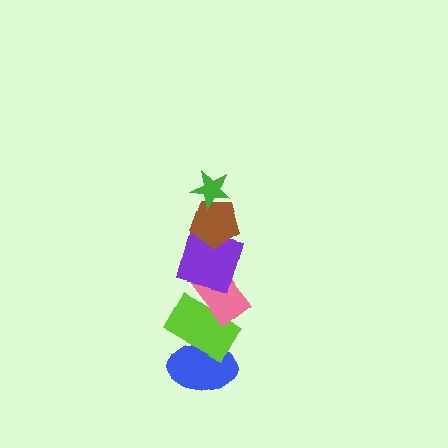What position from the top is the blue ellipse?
The blue ellipse is 6th from the top.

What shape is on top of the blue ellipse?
The lime rectangle is on top of the blue ellipse.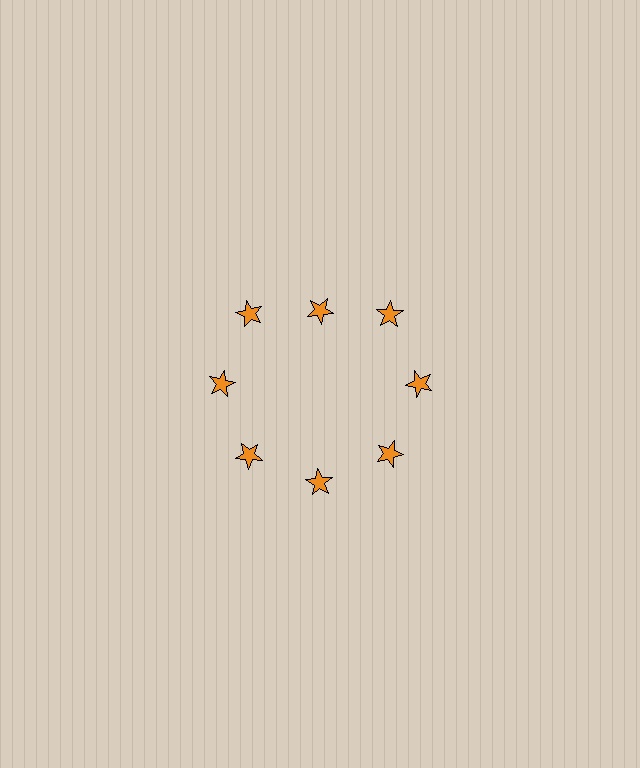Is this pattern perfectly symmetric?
No. The 8 orange stars are arranged in a ring, but one element near the 12 o'clock position is pulled inward toward the center, breaking the 8-fold rotational symmetry.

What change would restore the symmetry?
The symmetry would be restored by moving it outward, back onto the ring so that all 8 stars sit at equal angles and equal distance from the center.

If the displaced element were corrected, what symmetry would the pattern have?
It would have 8-fold rotational symmetry — the pattern would map onto itself every 45 degrees.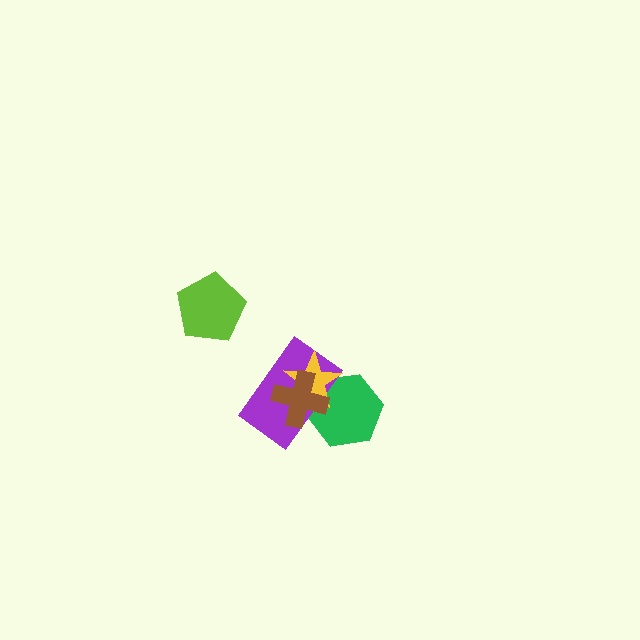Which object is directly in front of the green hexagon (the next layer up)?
The purple rectangle is directly in front of the green hexagon.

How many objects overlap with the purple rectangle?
3 objects overlap with the purple rectangle.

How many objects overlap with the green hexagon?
3 objects overlap with the green hexagon.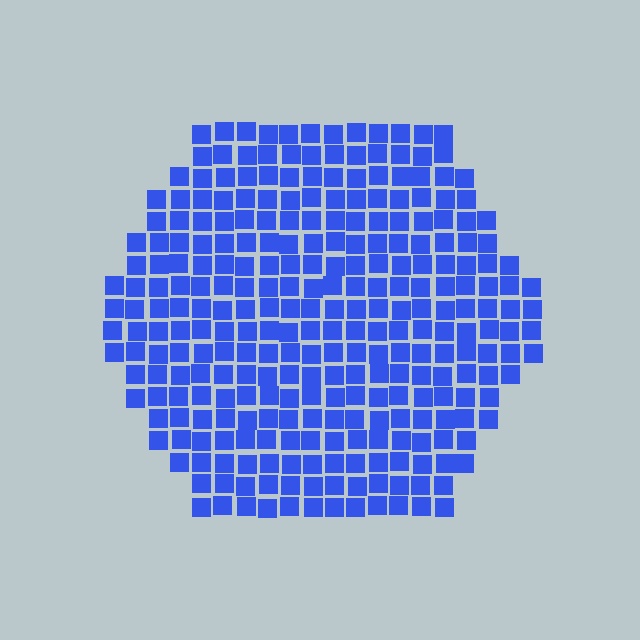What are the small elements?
The small elements are squares.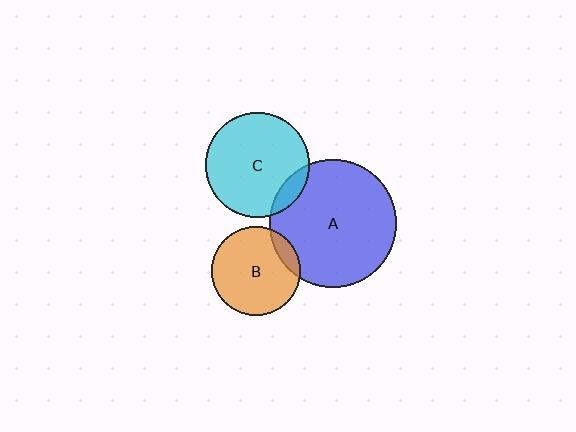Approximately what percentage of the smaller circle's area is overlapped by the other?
Approximately 10%.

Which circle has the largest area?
Circle A (blue).